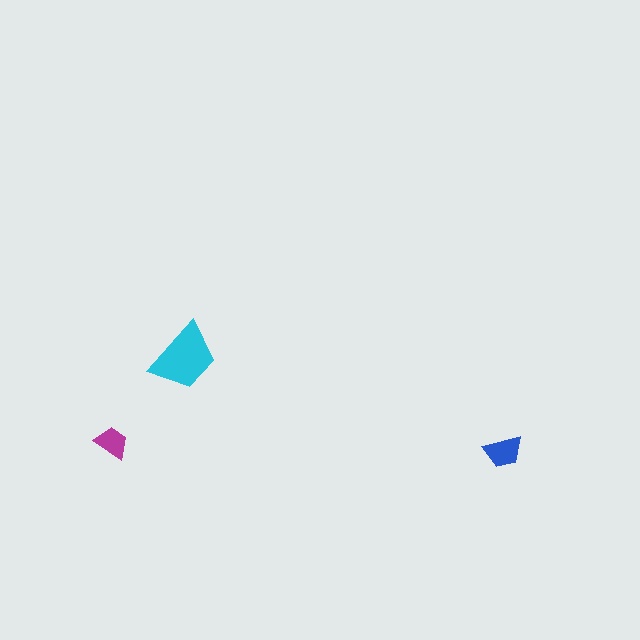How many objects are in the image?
There are 3 objects in the image.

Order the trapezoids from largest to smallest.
the cyan one, the blue one, the magenta one.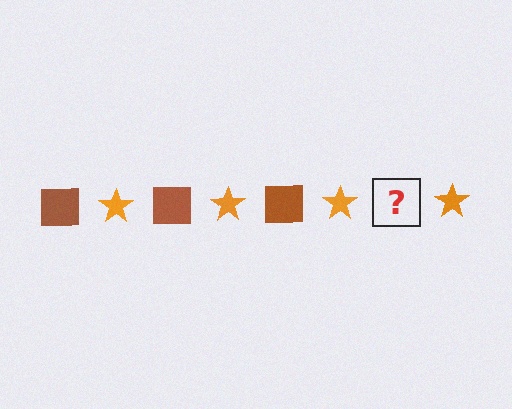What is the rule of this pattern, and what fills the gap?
The rule is that the pattern alternates between brown square and orange star. The gap should be filled with a brown square.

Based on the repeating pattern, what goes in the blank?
The blank should be a brown square.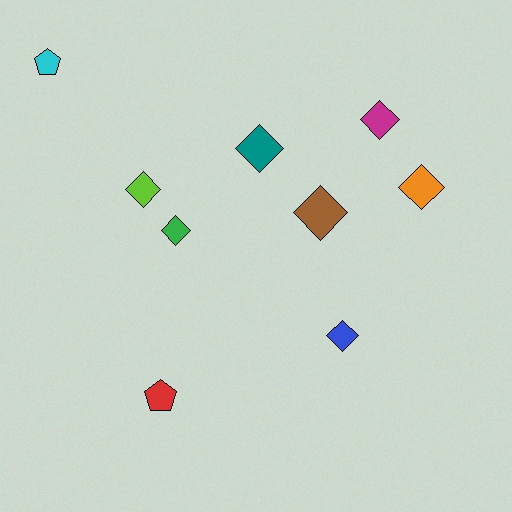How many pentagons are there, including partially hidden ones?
There are 2 pentagons.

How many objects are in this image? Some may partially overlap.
There are 9 objects.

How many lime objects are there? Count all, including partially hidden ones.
There is 1 lime object.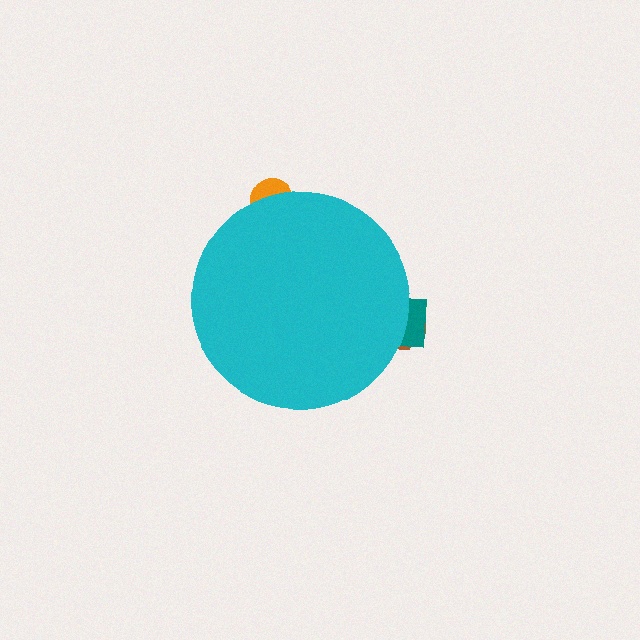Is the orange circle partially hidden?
Yes, the orange circle is partially hidden behind the cyan circle.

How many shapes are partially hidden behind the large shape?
3 shapes are partially hidden.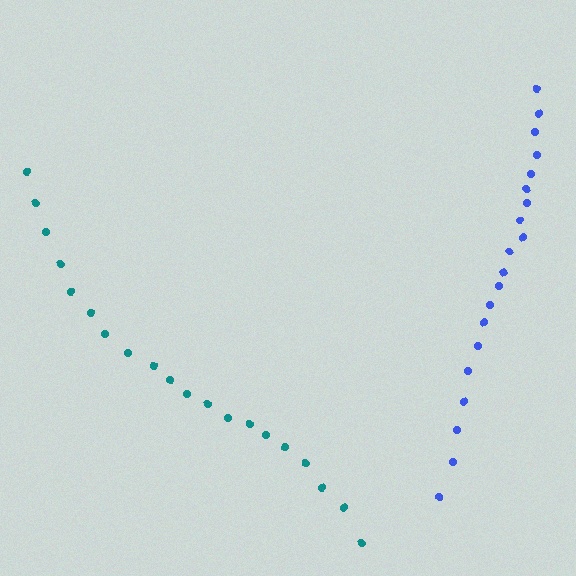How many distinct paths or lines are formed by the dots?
There are 2 distinct paths.